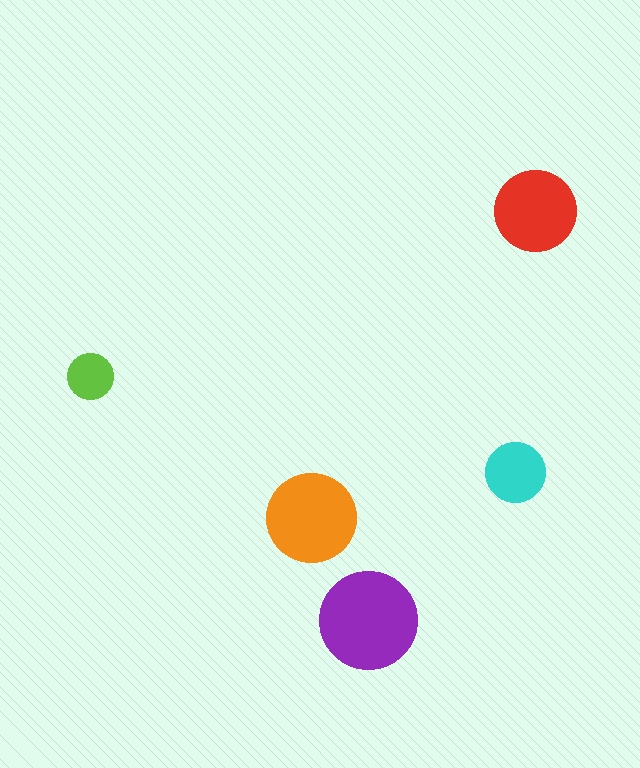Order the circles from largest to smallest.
the purple one, the orange one, the red one, the cyan one, the lime one.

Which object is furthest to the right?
The red circle is rightmost.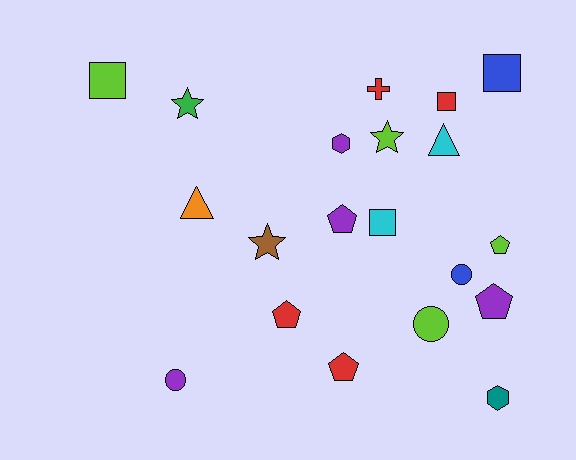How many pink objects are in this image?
There are no pink objects.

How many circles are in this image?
There are 3 circles.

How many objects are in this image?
There are 20 objects.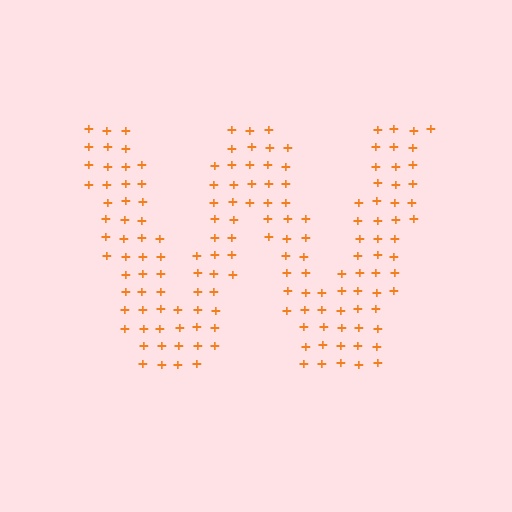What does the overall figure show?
The overall figure shows the letter W.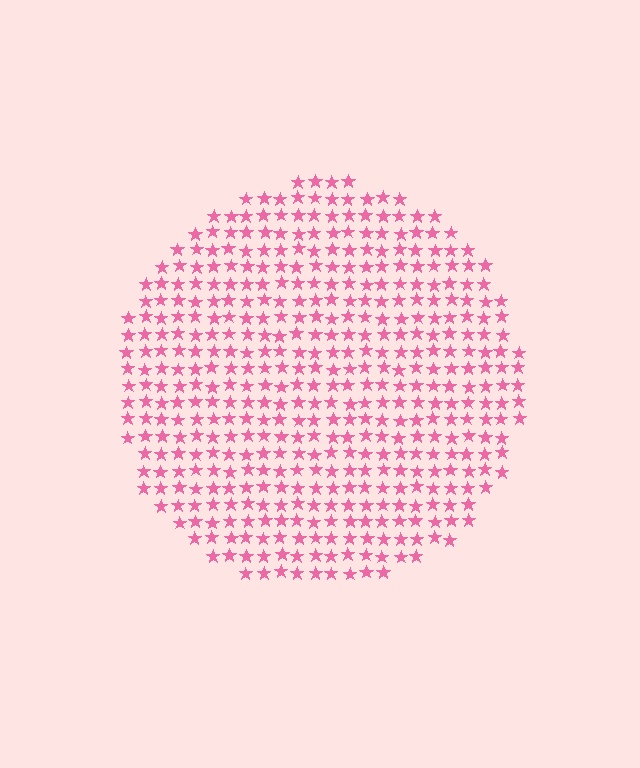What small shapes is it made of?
It is made of small stars.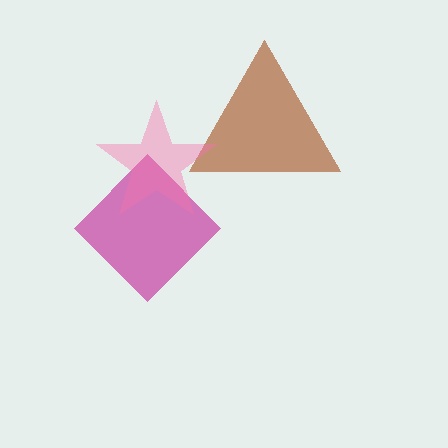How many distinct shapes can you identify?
There are 3 distinct shapes: a brown triangle, a magenta diamond, a pink star.